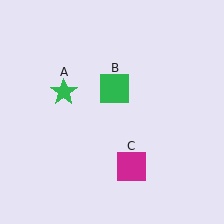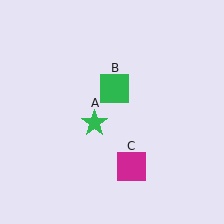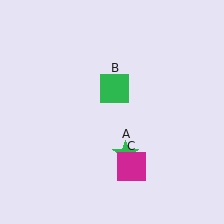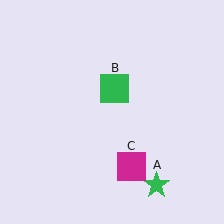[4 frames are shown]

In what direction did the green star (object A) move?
The green star (object A) moved down and to the right.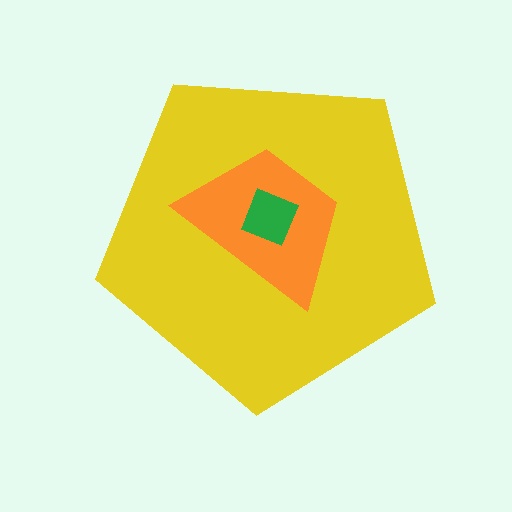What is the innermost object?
The green square.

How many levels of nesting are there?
3.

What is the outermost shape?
The yellow pentagon.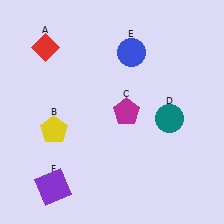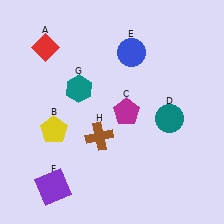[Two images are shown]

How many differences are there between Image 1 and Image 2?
There are 2 differences between the two images.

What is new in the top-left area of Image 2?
A teal hexagon (G) was added in the top-left area of Image 2.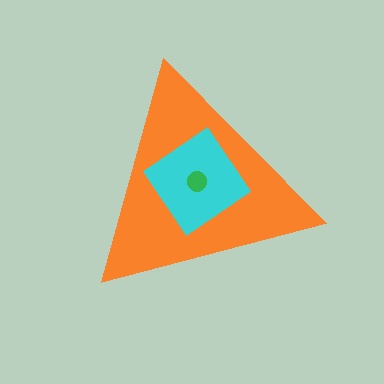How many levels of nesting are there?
3.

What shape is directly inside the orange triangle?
The cyan diamond.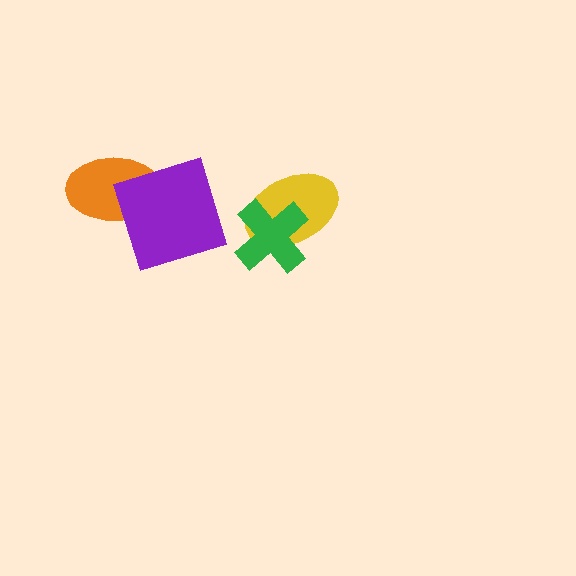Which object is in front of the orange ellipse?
The purple square is in front of the orange ellipse.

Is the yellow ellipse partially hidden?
Yes, it is partially covered by another shape.